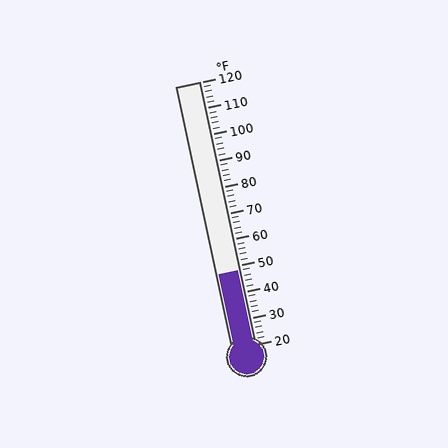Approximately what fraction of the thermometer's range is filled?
The thermometer is filled to approximately 30% of its range.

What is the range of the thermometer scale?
The thermometer scale ranges from 20°F to 120°F.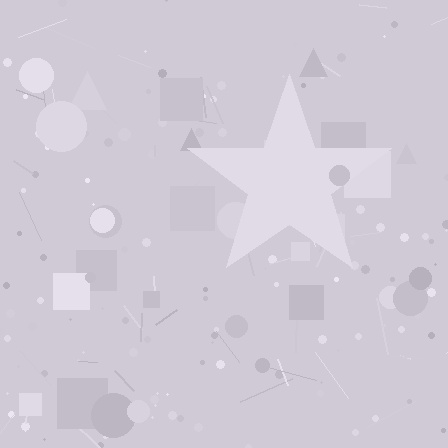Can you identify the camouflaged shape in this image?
The camouflaged shape is a star.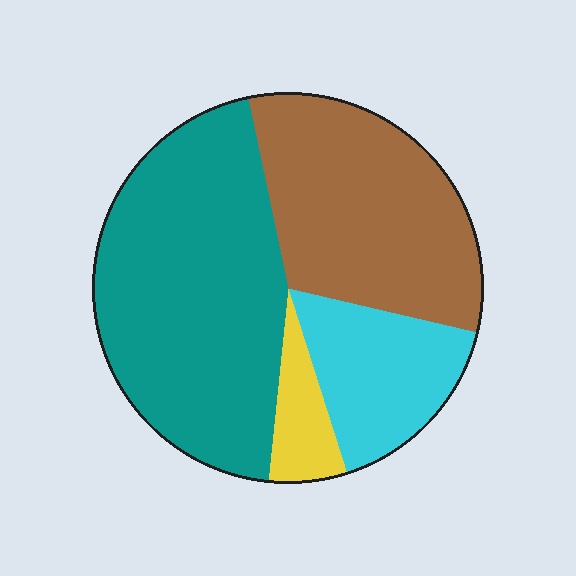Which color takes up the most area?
Teal, at roughly 45%.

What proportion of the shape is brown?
Brown takes up about one third (1/3) of the shape.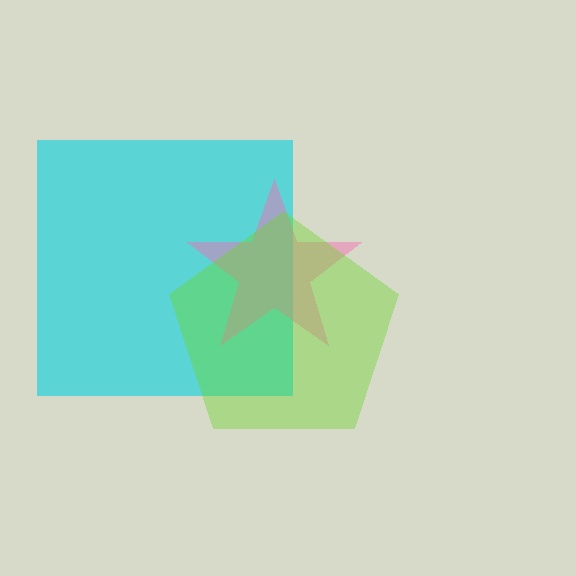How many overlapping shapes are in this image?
There are 3 overlapping shapes in the image.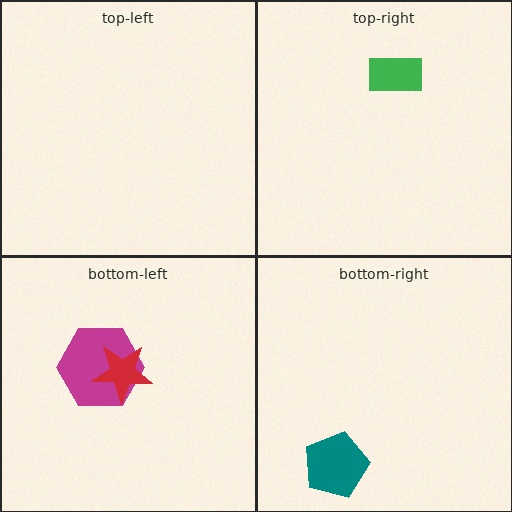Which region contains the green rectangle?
The top-right region.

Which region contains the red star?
The bottom-left region.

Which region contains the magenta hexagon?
The bottom-left region.